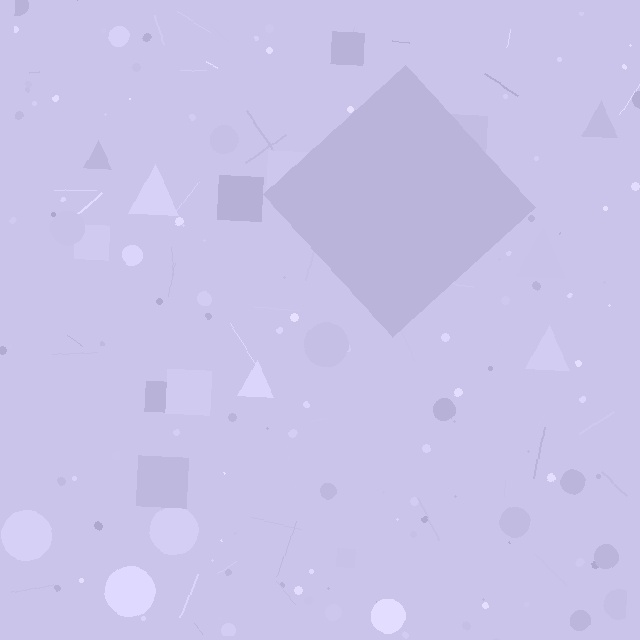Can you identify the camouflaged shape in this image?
The camouflaged shape is a diamond.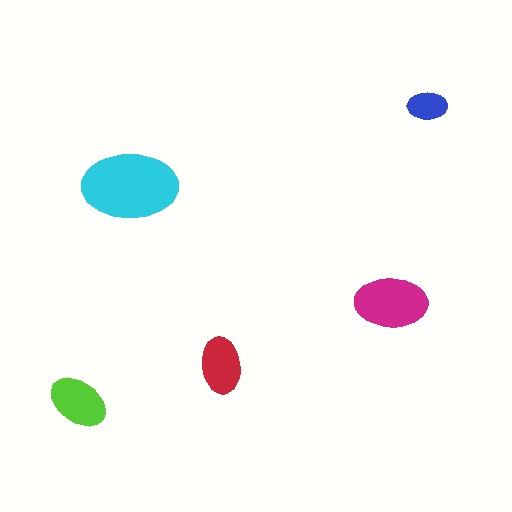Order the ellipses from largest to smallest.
the cyan one, the magenta one, the lime one, the red one, the blue one.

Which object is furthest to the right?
The blue ellipse is rightmost.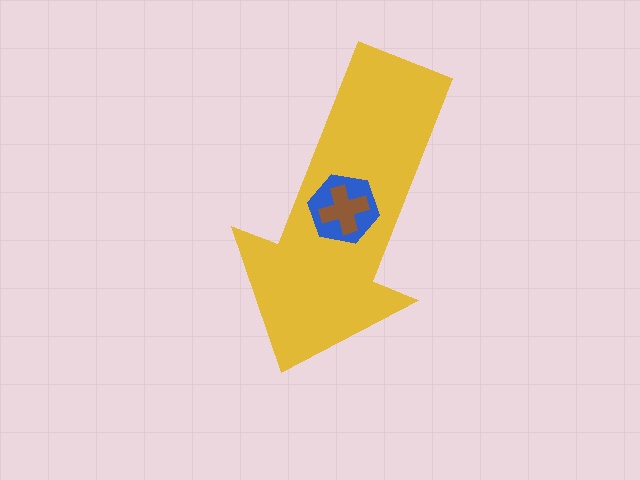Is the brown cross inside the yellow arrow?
Yes.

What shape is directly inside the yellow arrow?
The blue hexagon.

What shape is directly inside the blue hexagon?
The brown cross.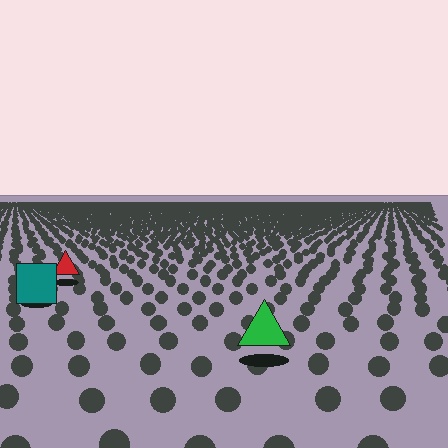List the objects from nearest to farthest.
From nearest to farthest: the green triangle, the teal square, the red triangle.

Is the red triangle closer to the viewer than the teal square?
No. The teal square is closer — you can tell from the texture gradient: the ground texture is coarser near it.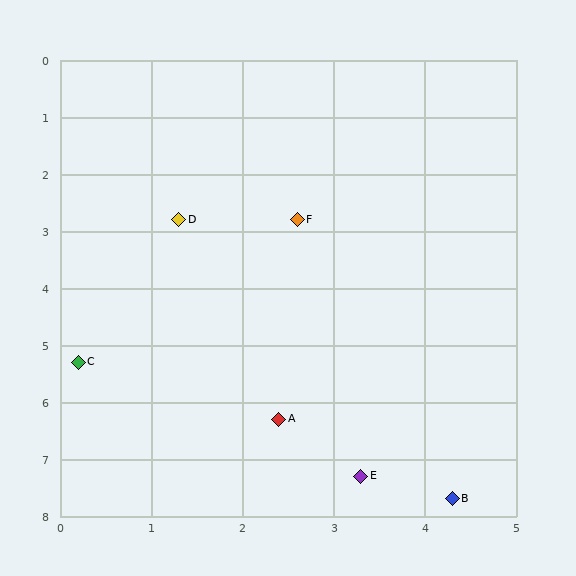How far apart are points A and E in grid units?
Points A and E are about 1.3 grid units apart.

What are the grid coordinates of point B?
Point B is at approximately (4.3, 7.7).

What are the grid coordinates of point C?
Point C is at approximately (0.2, 5.3).